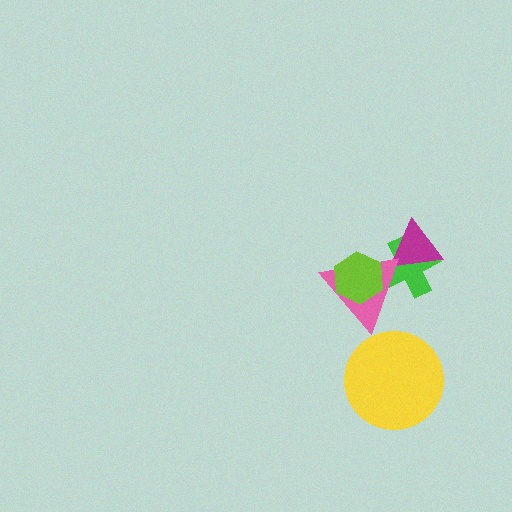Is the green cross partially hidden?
Yes, it is partially covered by another shape.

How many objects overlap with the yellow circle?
0 objects overlap with the yellow circle.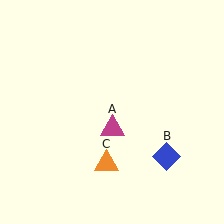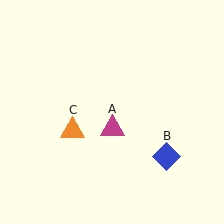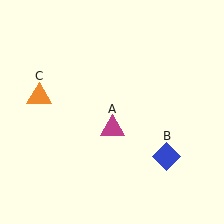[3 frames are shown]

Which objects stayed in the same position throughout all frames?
Magenta triangle (object A) and blue diamond (object B) remained stationary.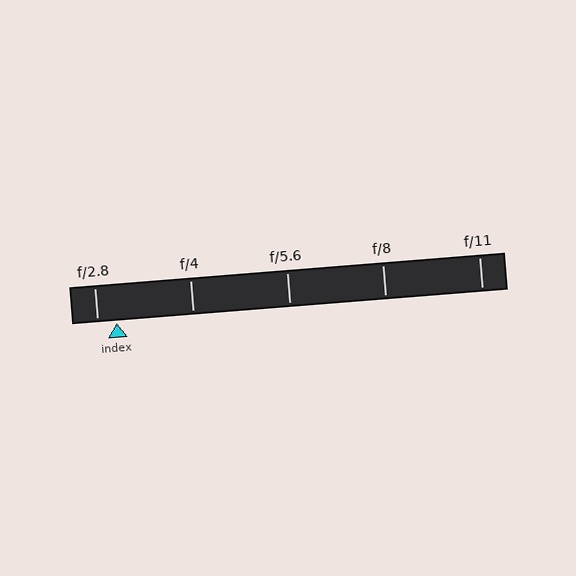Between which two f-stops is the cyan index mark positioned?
The index mark is between f/2.8 and f/4.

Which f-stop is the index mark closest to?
The index mark is closest to f/2.8.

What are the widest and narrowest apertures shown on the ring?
The widest aperture shown is f/2.8 and the narrowest is f/11.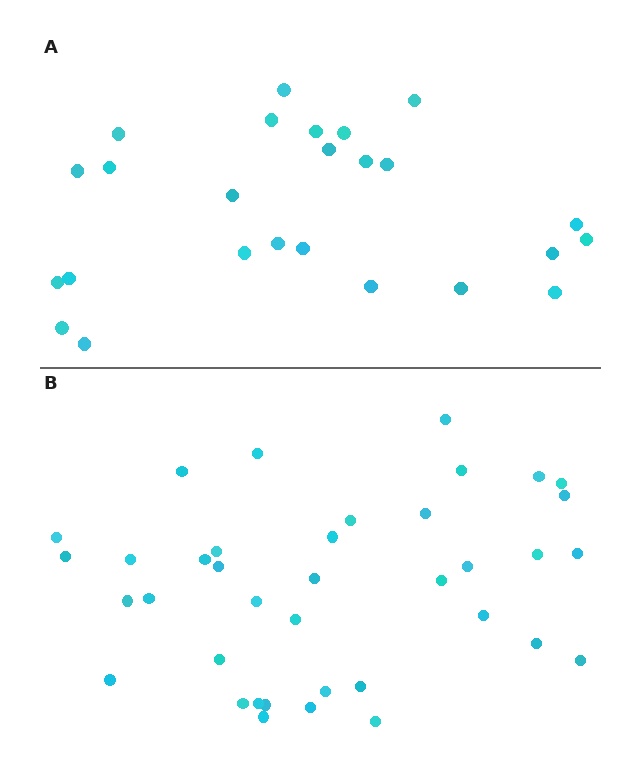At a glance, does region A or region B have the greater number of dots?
Region B (the bottom region) has more dots.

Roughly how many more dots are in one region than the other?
Region B has approximately 15 more dots than region A.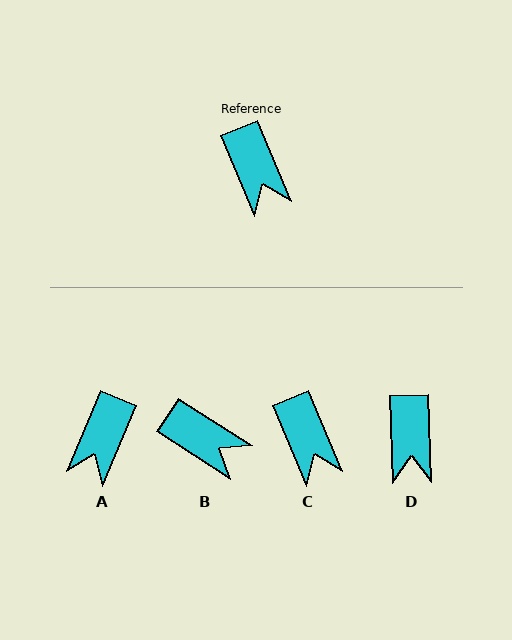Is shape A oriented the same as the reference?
No, it is off by about 45 degrees.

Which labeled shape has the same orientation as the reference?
C.